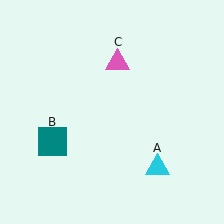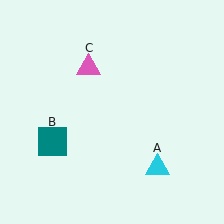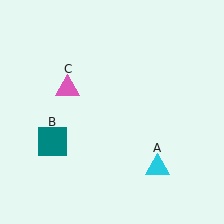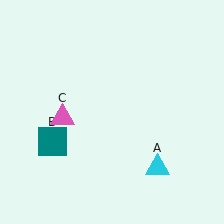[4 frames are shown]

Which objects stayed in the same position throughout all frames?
Cyan triangle (object A) and teal square (object B) remained stationary.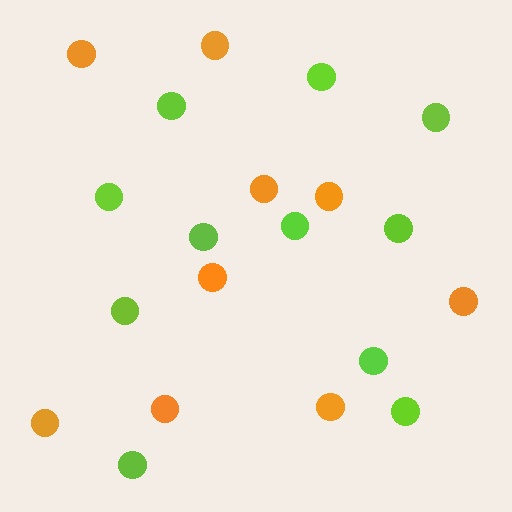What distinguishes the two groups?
There are 2 groups: one group of orange circles (9) and one group of lime circles (11).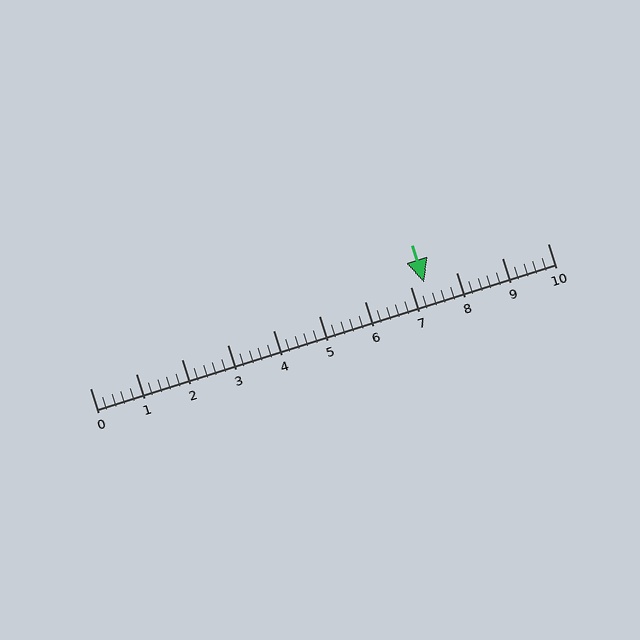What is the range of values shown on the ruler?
The ruler shows values from 0 to 10.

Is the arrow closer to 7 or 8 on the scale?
The arrow is closer to 7.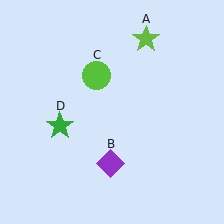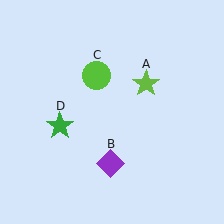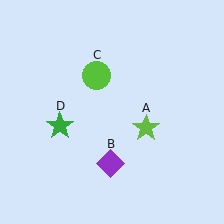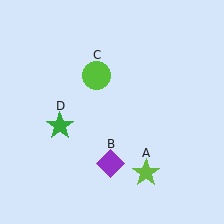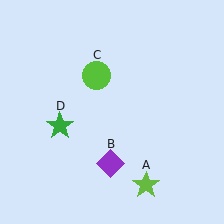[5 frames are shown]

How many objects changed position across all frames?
1 object changed position: lime star (object A).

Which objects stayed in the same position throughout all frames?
Purple diamond (object B) and lime circle (object C) and green star (object D) remained stationary.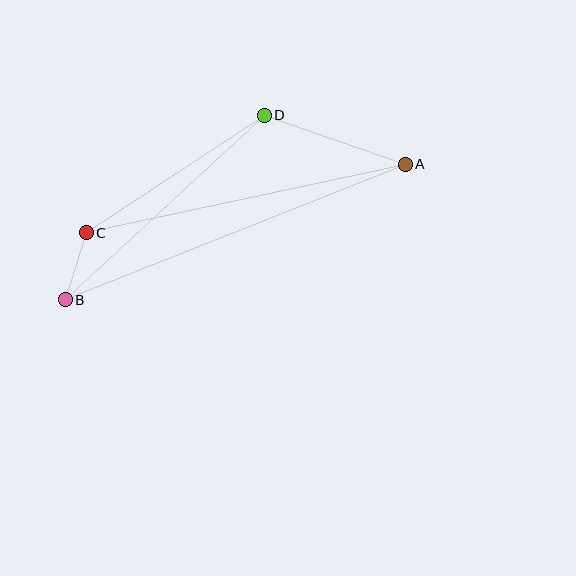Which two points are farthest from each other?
Points A and B are farthest from each other.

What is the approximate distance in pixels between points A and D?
The distance between A and D is approximately 149 pixels.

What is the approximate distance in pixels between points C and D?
The distance between C and D is approximately 213 pixels.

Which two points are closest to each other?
Points B and C are closest to each other.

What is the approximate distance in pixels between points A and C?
The distance between A and C is approximately 326 pixels.